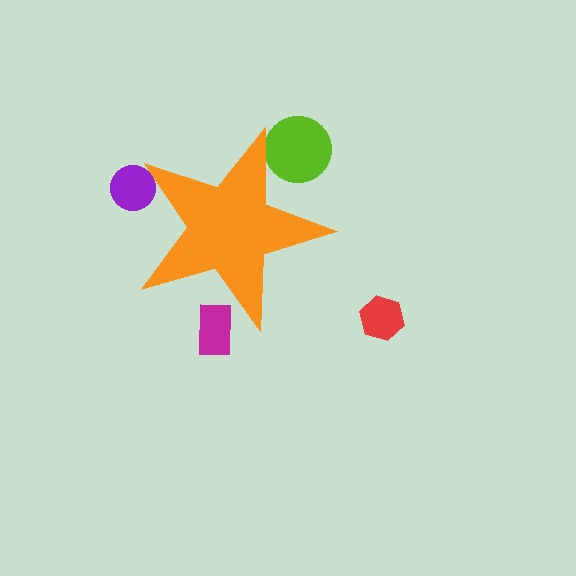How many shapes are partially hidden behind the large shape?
3 shapes are partially hidden.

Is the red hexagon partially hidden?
No, the red hexagon is fully visible.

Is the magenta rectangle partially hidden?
Yes, the magenta rectangle is partially hidden behind the orange star.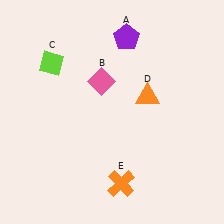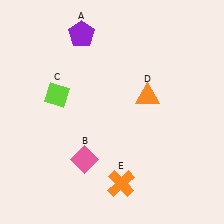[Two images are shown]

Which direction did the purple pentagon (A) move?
The purple pentagon (A) moved left.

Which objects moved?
The objects that moved are: the purple pentagon (A), the pink diamond (B), the lime diamond (C).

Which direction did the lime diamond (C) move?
The lime diamond (C) moved down.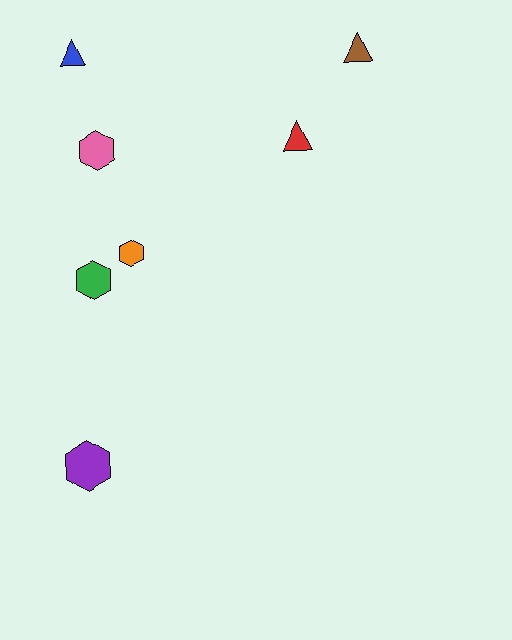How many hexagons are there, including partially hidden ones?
There are 4 hexagons.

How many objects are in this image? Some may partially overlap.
There are 7 objects.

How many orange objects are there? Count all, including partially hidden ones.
There is 1 orange object.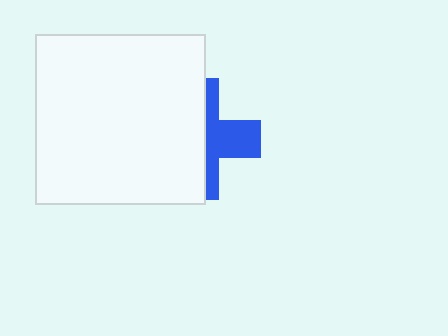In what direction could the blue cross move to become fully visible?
The blue cross could move right. That would shift it out from behind the white square entirely.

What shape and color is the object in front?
The object in front is a white square.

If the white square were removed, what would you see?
You would see the complete blue cross.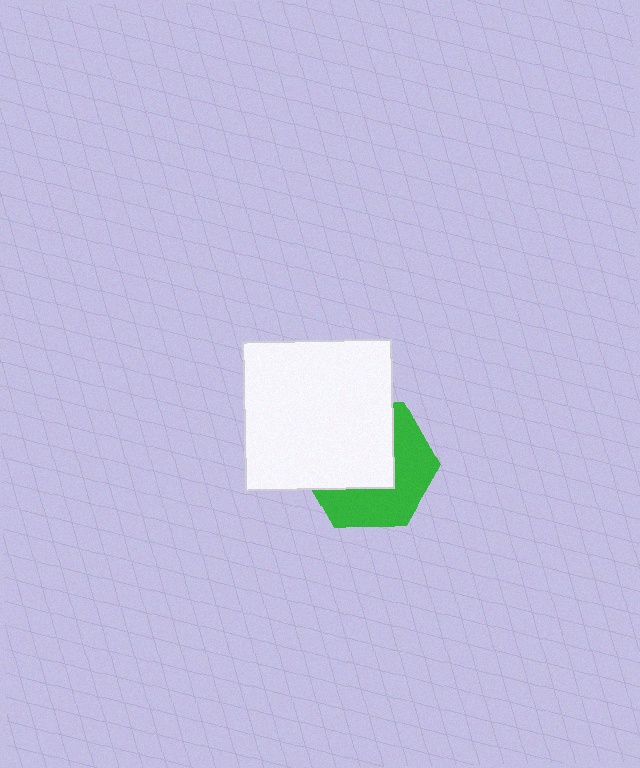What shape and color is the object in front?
The object in front is a white square.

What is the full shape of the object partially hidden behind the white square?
The partially hidden object is a green hexagon.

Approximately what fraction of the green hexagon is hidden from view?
Roughly 53% of the green hexagon is hidden behind the white square.